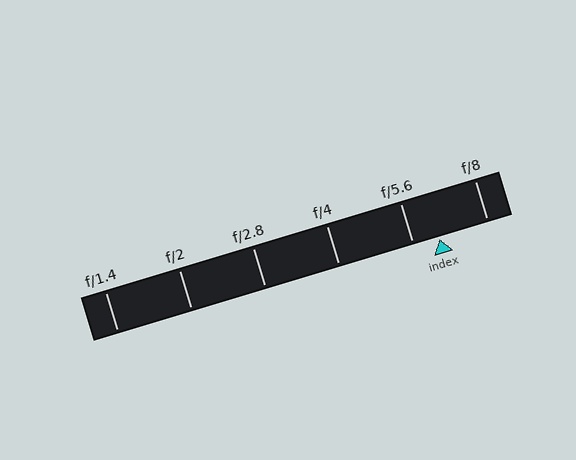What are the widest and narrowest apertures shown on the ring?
The widest aperture shown is f/1.4 and the narrowest is f/8.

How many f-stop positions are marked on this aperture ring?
There are 6 f-stop positions marked.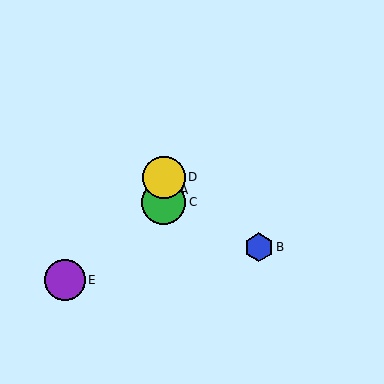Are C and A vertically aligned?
Yes, both are at x≈164.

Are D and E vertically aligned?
No, D is at x≈164 and E is at x≈65.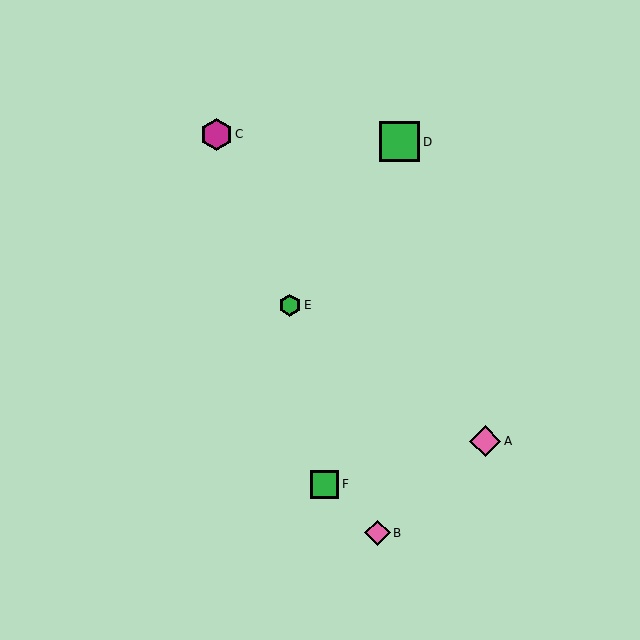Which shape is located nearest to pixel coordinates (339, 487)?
The green square (labeled F) at (325, 484) is nearest to that location.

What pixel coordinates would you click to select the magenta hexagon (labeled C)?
Click at (216, 134) to select the magenta hexagon C.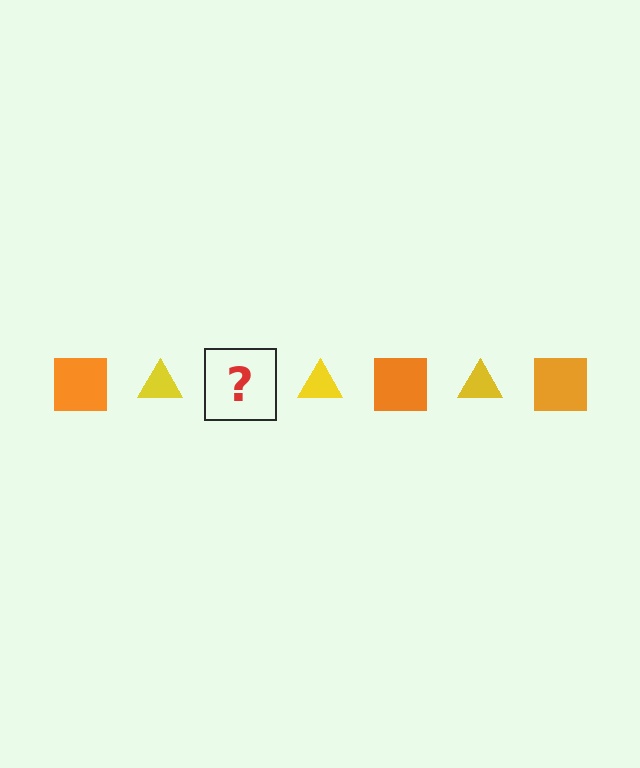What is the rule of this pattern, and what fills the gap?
The rule is that the pattern alternates between orange square and yellow triangle. The gap should be filled with an orange square.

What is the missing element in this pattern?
The missing element is an orange square.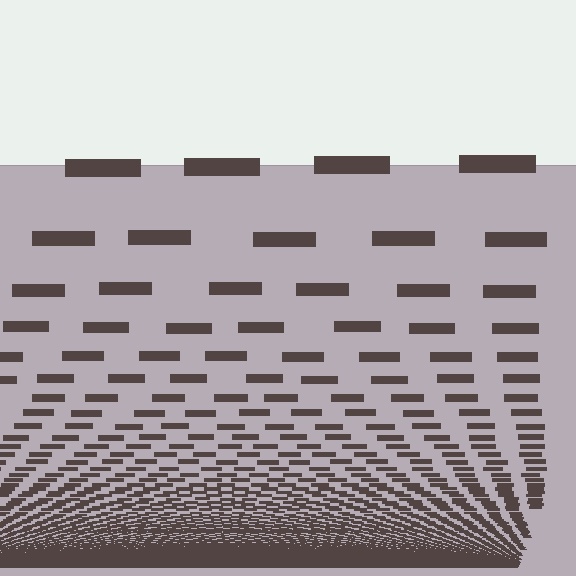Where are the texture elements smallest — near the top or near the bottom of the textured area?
Near the bottom.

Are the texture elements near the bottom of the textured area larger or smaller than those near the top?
Smaller. The gradient is inverted — elements near the bottom are smaller and denser.